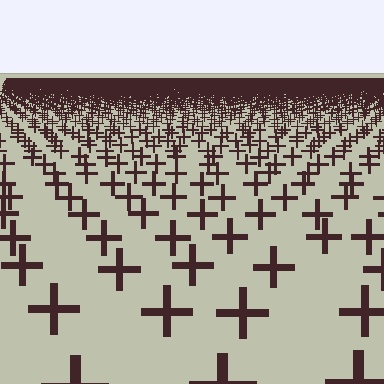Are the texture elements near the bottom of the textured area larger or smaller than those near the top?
Larger. Near the bottom, elements are closer to the viewer and appear at a bigger on-screen size.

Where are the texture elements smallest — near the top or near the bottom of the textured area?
Near the top.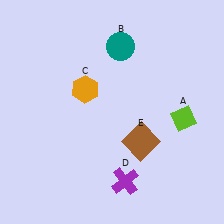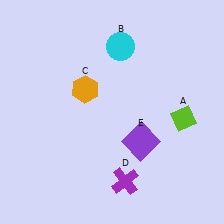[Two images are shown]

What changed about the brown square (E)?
In Image 1, E is brown. In Image 2, it changed to purple.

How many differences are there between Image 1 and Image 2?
There are 2 differences between the two images.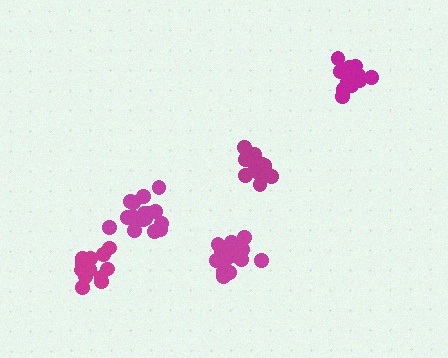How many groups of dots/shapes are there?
There are 5 groups.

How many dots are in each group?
Group 1: 17 dots, Group 2: 18 dots, Group 3: 14 dots, Group 4: 14 dots, Group 5: 14 dots (77 total).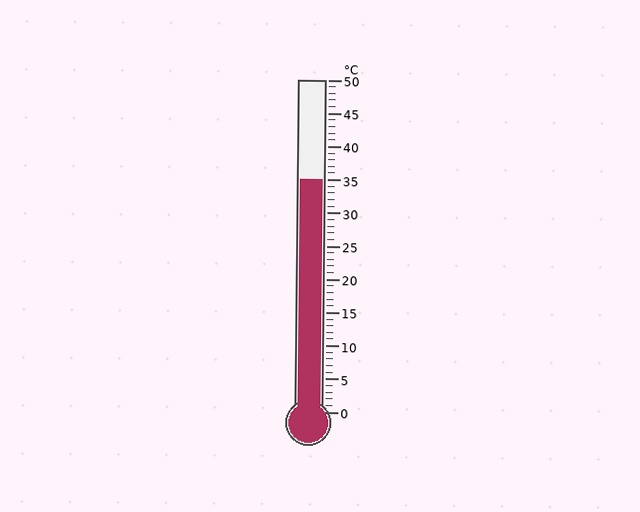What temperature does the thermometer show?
The thermometer shows approximately 35°C.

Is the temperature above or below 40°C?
The temperature is below 40°C.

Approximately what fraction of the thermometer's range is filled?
The thermometer is filled to approximately 70% of its range.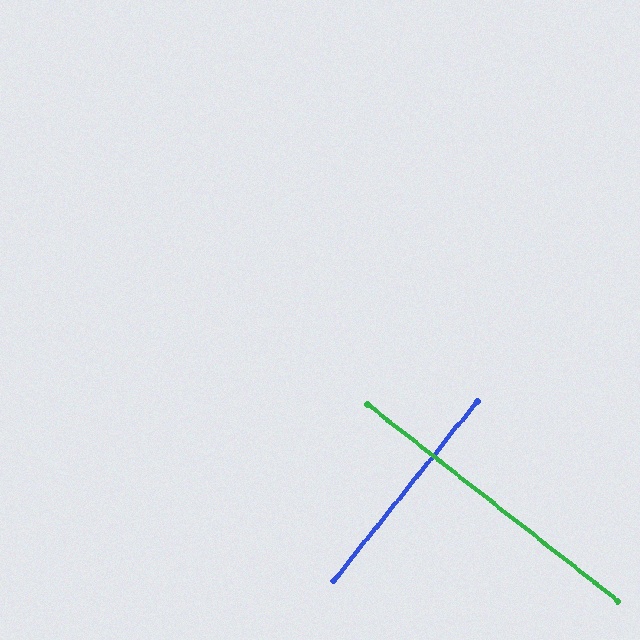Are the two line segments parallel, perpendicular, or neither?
Perpendicular — they meet at approximately 89°.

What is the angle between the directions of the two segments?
Approximately 89 degrees.